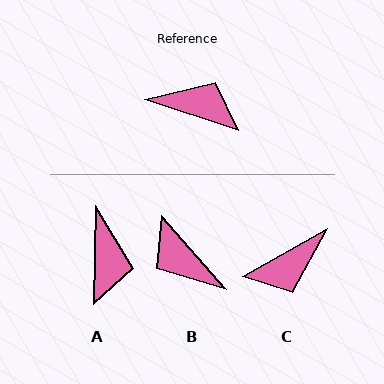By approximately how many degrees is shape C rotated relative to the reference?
Approximately 132 degrees clockwise.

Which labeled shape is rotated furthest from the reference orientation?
B, about 150 degrees away.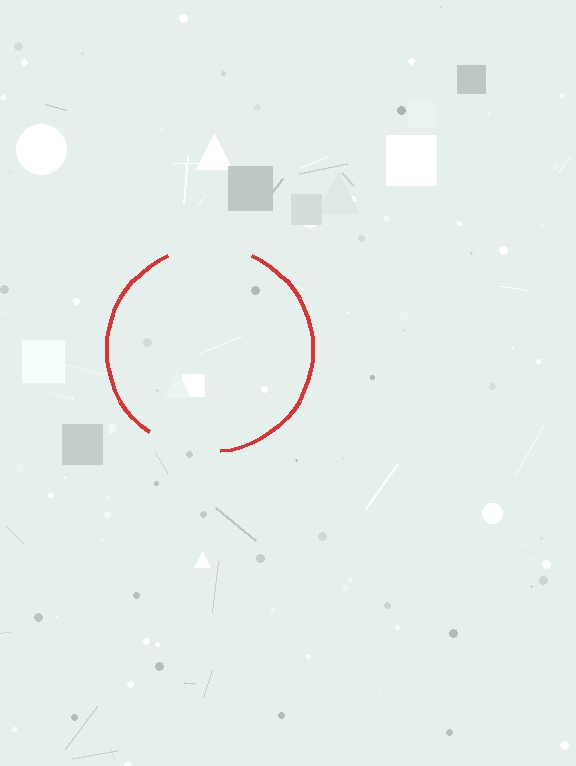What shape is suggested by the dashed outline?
The dashed outline suggests a circle.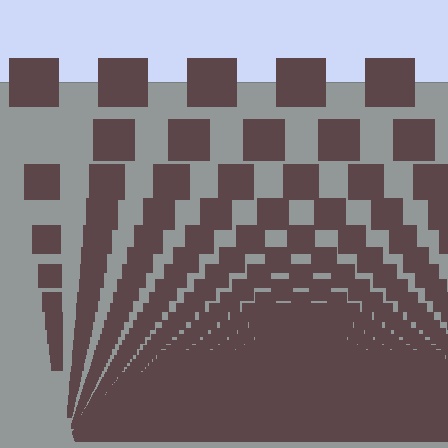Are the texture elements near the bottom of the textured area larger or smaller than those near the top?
Smaller. The gradient is inverted — elements near the bottom are smaller and denser.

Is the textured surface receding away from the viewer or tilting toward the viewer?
The surface appears to tilt toward the viewer. Texture elements get larger and sparser toward the top.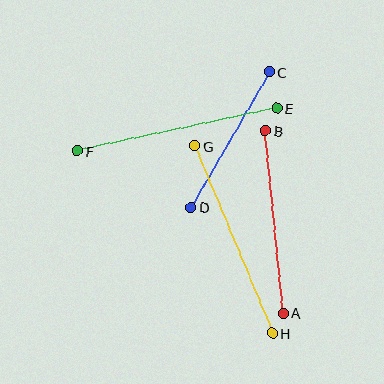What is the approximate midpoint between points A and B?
The midpoint is at approximately (274, 222) pixels.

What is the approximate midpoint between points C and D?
The midpoint is at approximately (230, 140) pixels.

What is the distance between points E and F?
The distance is approximately 204 pixels.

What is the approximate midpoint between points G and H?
The midpoint is at approximately (234, 240) pixels.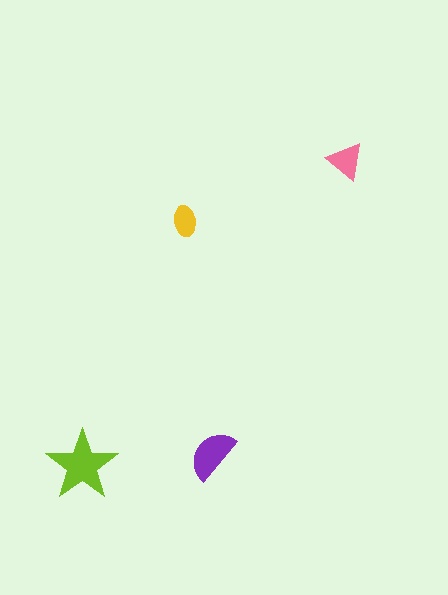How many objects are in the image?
There are 4 objects in the image.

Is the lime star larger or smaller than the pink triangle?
Larger.